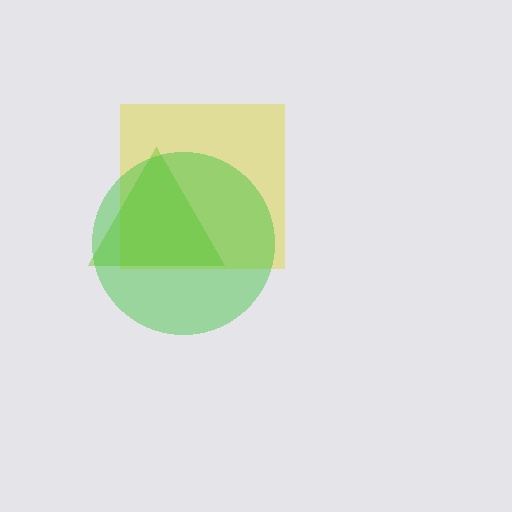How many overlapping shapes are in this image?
There are 3 overlapping shapes in the image.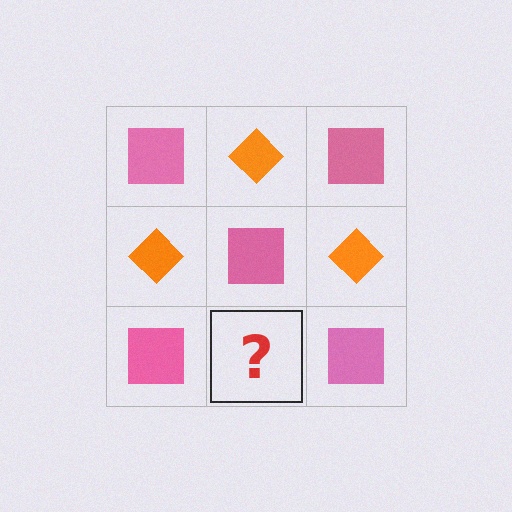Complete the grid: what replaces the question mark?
The question mark should be replaced with an orange diamond.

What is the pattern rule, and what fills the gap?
The rule is that it alternates pink square and orange diamond in a checkerboard pattern. The gap should be filled with an orange diamond.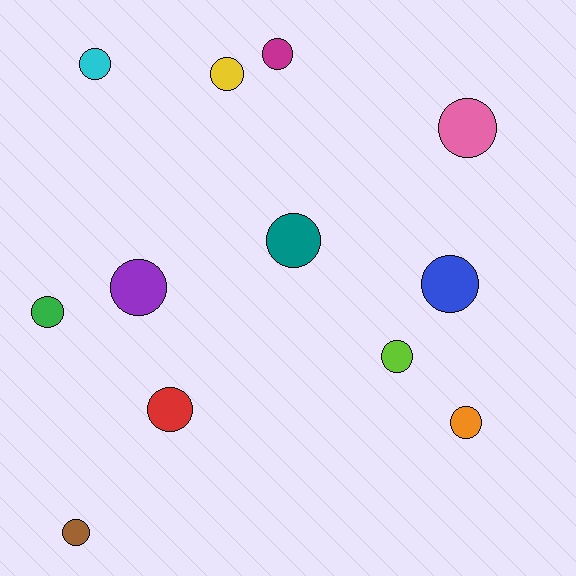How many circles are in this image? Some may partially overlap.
There are 12 circles.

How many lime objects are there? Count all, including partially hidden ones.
There is 1 lime object.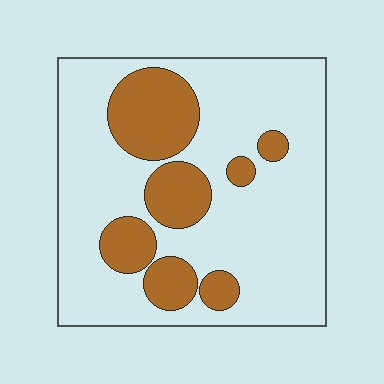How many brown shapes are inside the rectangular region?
7.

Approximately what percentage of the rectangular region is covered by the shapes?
Approximately 25%.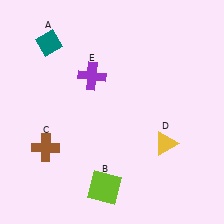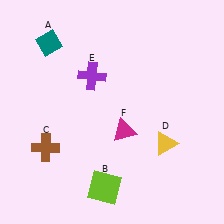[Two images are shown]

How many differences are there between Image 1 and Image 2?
There is 1 difference between the two images.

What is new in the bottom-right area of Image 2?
A magenta triangle (F) was added in the bottom-right area of Image 2.